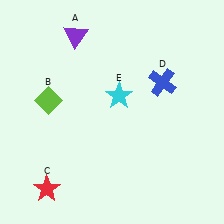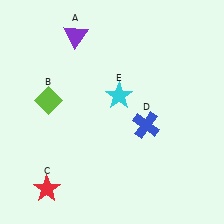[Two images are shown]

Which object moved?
The blue cross (D) moved down.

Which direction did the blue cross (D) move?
The blue cross (D) moved down.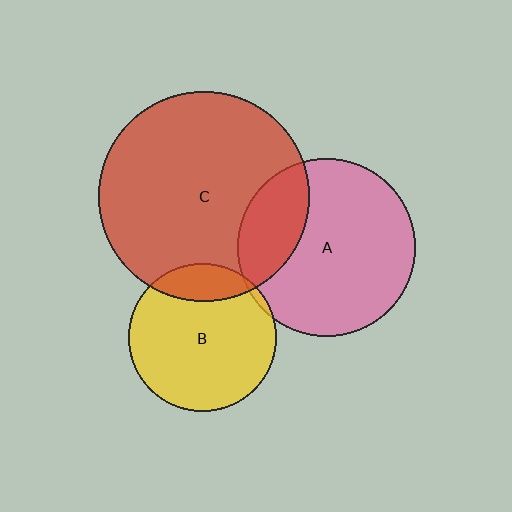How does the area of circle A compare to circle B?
Approximately 1.4 times.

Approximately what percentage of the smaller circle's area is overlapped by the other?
Approximately 25%.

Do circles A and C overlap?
Yes.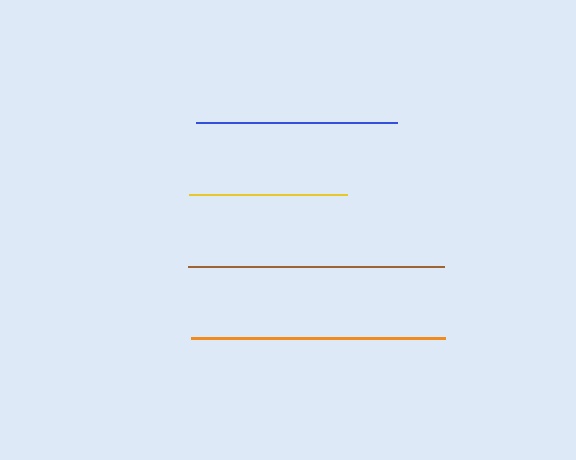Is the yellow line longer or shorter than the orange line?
The orange line is longer than the yellow line.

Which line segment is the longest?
The brown line is the longest at approximately 256 pixels.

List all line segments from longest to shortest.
From longest to shortest: brown, orange, blue, yellow.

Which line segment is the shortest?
The yellow line is the shortest at approximately 158 pixels.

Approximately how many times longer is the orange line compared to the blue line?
The orange line is approximately 1.3 times the length of the blue line.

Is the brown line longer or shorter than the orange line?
The brown line is longer than the orange line.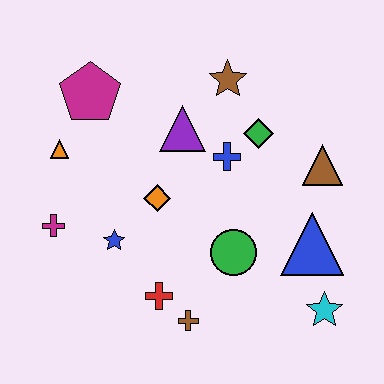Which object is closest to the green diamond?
The blue cross is closest to the green diamond.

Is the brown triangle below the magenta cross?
No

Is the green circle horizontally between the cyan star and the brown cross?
Yes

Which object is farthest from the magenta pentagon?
The cyan star is farthest from the magenta pentagon.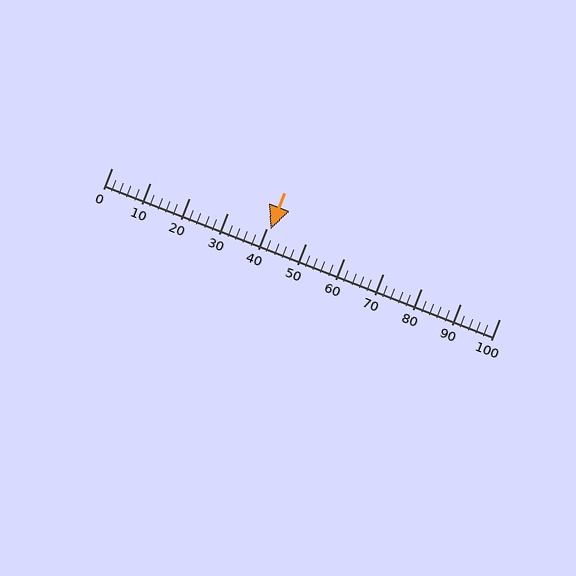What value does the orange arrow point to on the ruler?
The orange arrow points to approximately 41.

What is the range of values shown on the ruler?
The ruler shows values from 0 to 100.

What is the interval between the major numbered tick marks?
The major tick marks are spaced 10 units apart.